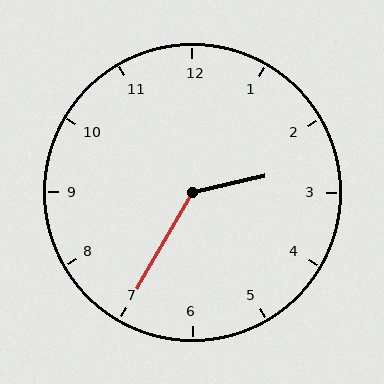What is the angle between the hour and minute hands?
Approximately 132 degrees.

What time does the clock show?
2:35.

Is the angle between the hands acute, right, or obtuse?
It is obtuse.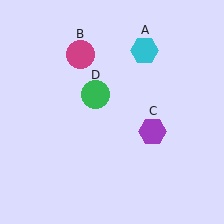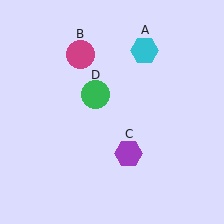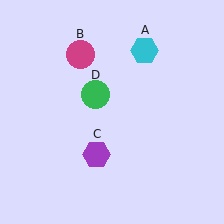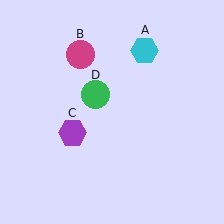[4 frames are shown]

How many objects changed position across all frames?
1 object changed position: purple hexagon (object C).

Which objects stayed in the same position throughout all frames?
Cyan hexagon (object A) and magenta circle (object B) and green circle (object D) remained stationary.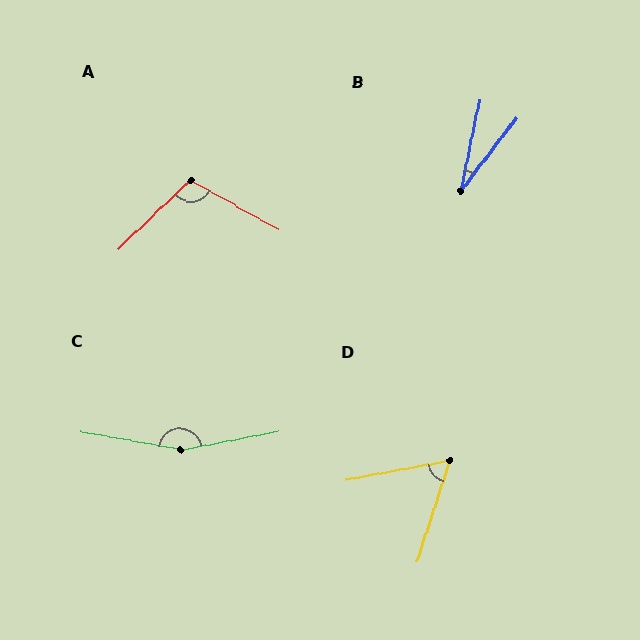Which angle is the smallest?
B, at approximately 26 degrees.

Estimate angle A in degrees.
Approximately 107 degrees.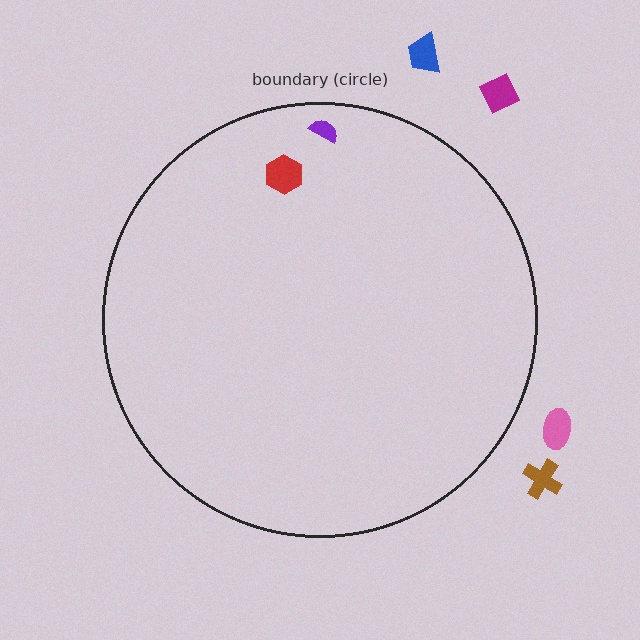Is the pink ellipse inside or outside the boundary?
Outside.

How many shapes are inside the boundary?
2 inside, 4 outside.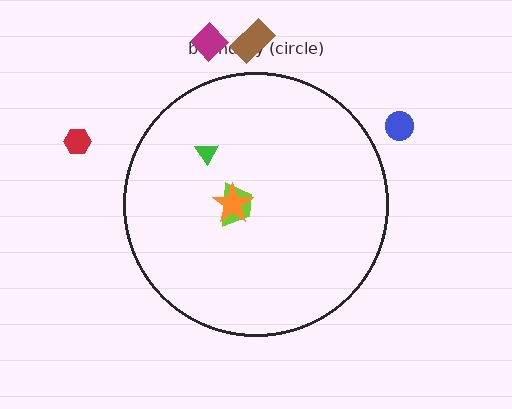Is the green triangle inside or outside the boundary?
Inside.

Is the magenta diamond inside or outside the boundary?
Outside.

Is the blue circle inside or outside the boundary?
Outside.